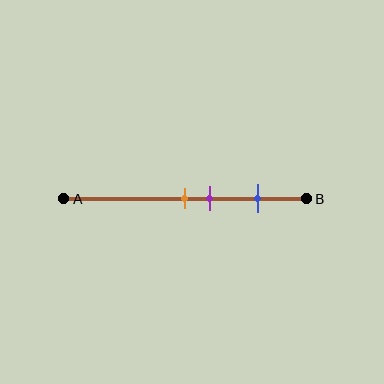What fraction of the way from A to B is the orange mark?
The orange mark is approximately 50% (0.5) of the way from A to B.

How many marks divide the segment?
There are 3 marks dividing the segment.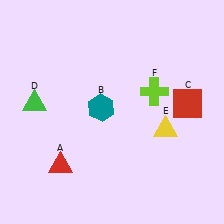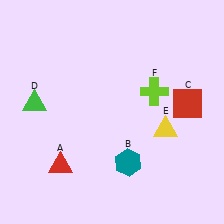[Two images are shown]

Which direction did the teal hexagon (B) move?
The teal hexagon (B) moved down.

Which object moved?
The teal hexagon (B) moved down.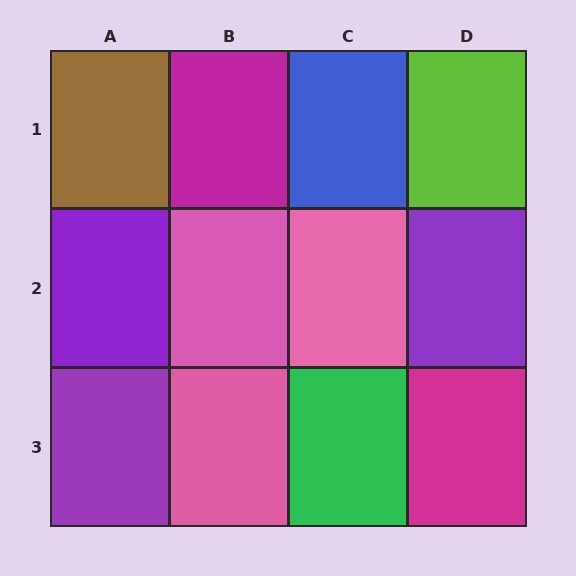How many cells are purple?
3 cells are purple.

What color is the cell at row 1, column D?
Lime.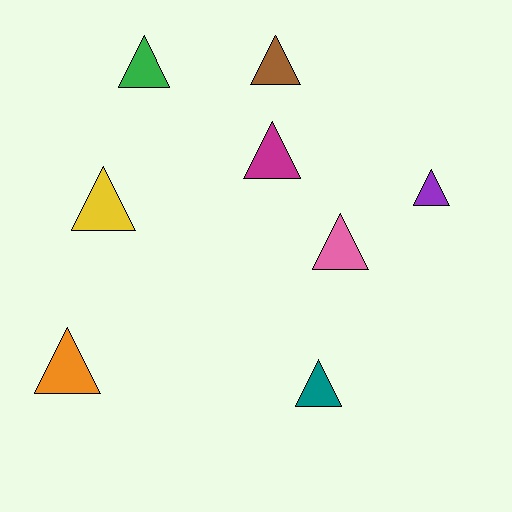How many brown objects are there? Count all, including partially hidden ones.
There is 1 brown object.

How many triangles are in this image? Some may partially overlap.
There are 8 triangles.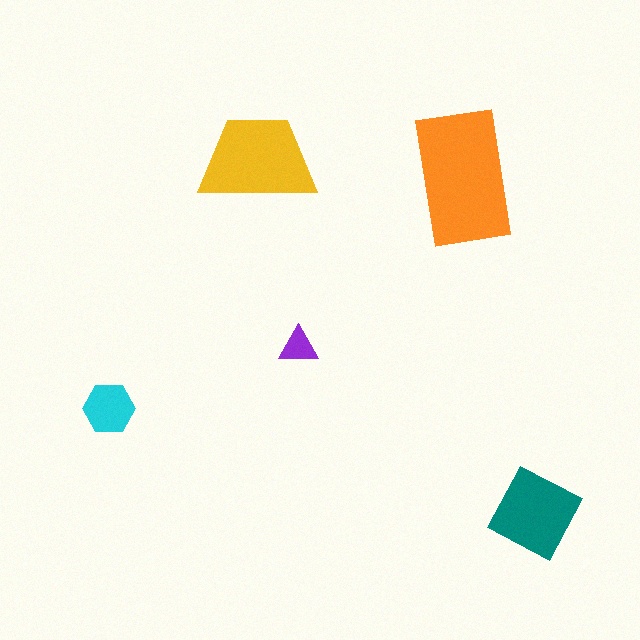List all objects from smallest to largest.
The purple triangle, the cyan hexagon, the teal diamond, the yellow trapezoid, the orange rectangle.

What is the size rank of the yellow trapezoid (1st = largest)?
2nd.